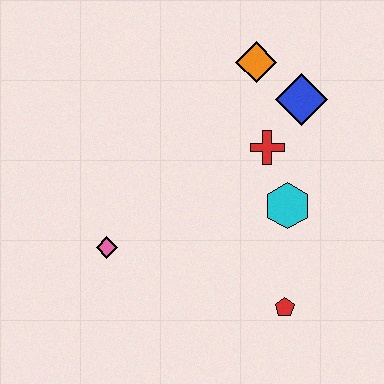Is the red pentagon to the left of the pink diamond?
No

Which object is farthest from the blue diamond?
The pink diamond is farthest from the blue diamond.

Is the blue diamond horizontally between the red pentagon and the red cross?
No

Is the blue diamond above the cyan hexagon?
Yes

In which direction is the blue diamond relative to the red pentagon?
The blue diamond is above the red pentagon.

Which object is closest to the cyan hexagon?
The red cross is closest to the cyan hexagon.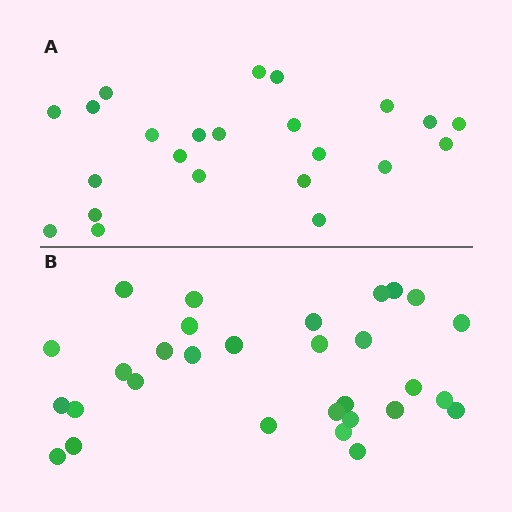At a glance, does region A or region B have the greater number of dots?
Region B (the bottom region) has more dots.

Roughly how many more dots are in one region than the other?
Region B has roughly 8 or so more dots than region A.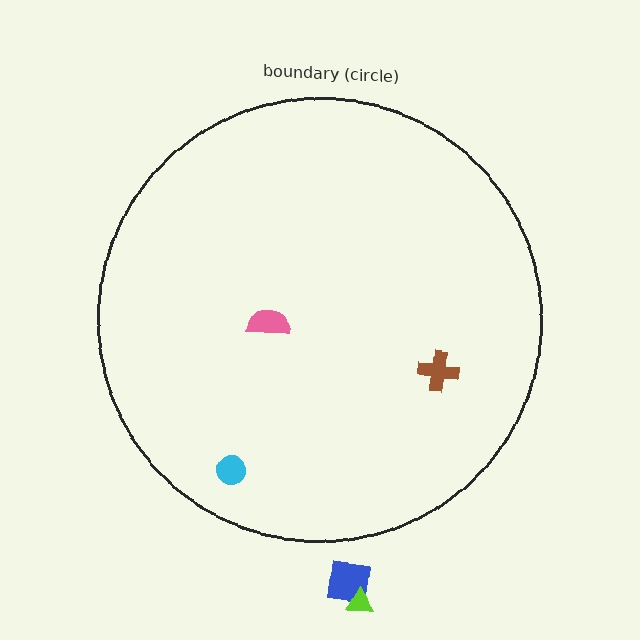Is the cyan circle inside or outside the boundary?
Inside.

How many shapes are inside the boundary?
3 inside, 2 outside.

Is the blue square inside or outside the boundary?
Outside.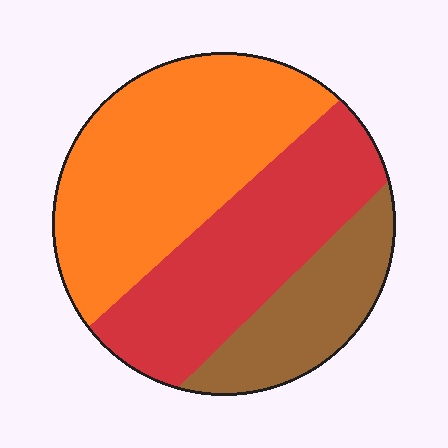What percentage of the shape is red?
Red covers about 35% of the shape.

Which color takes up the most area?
Orange, at roughly 45%.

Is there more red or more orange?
Orange.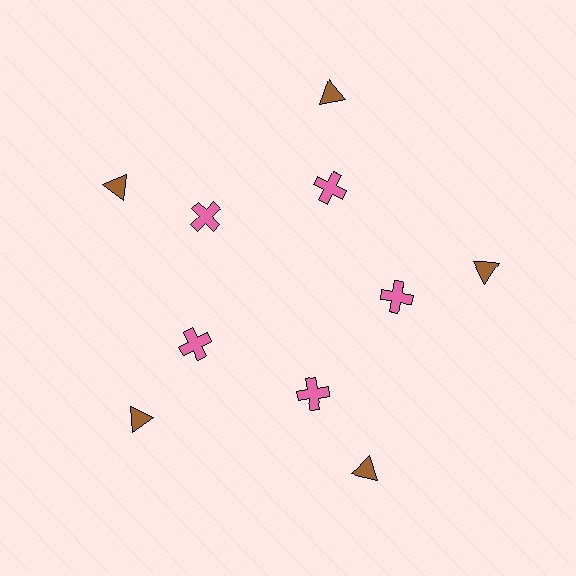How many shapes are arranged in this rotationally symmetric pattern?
There are 10 shapes, arranged in 5 groups of 2.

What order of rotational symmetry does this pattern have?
This pattern has 5-fold rotational symmetry.